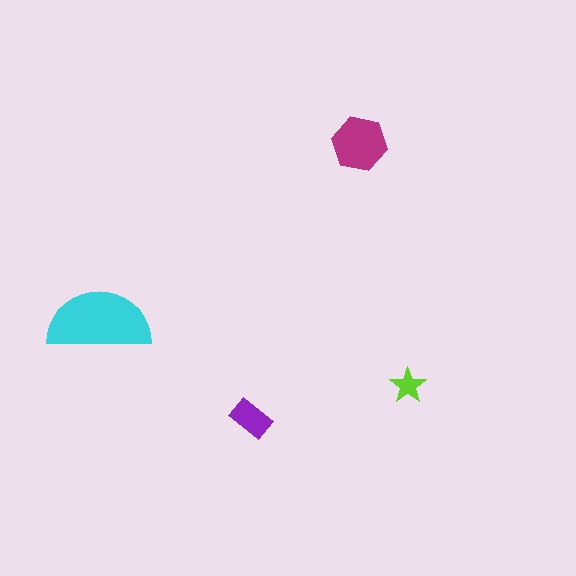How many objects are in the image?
There are 4 objects in the image.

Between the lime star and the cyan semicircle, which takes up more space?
The cyan semicircle.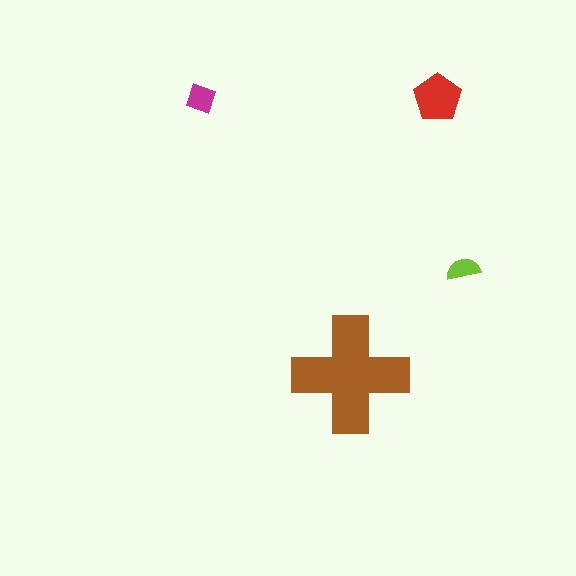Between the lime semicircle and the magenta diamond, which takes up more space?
The magenta diamond.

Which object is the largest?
The brown cross.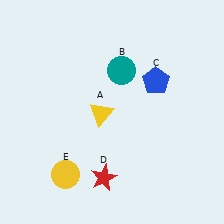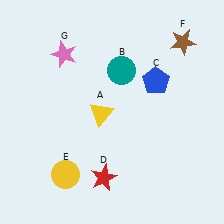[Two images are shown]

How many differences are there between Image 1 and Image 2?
There are 2 differences between the two images.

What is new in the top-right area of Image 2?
A brown star (F) was added in the top-right area of Image 2.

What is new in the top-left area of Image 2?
A pink star (G) was added in the top-left area of Image 2.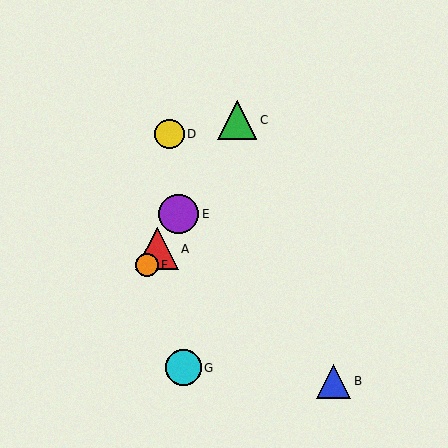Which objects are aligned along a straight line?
Objects A, C, E, F are aligned along a straight line.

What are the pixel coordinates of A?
Object A is at (157, 249).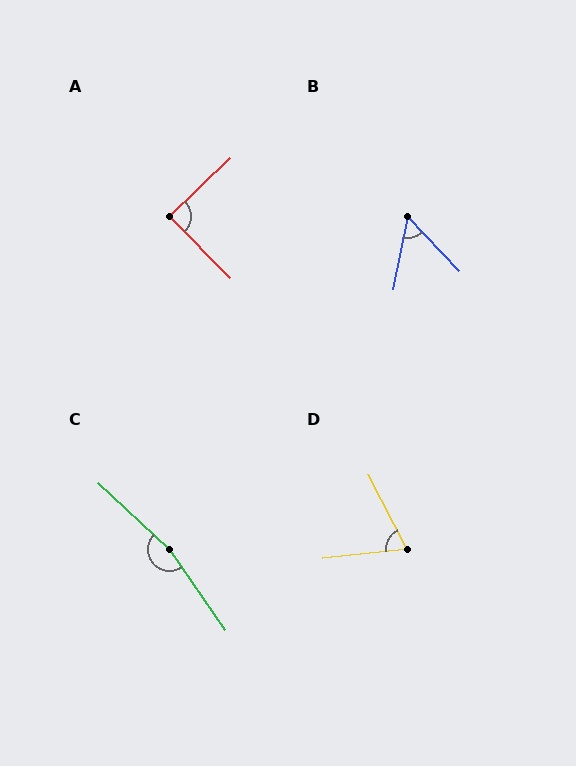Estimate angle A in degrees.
Approximately 89 degrees.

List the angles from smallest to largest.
B (55°), D (69°), A (89°), C (168°).